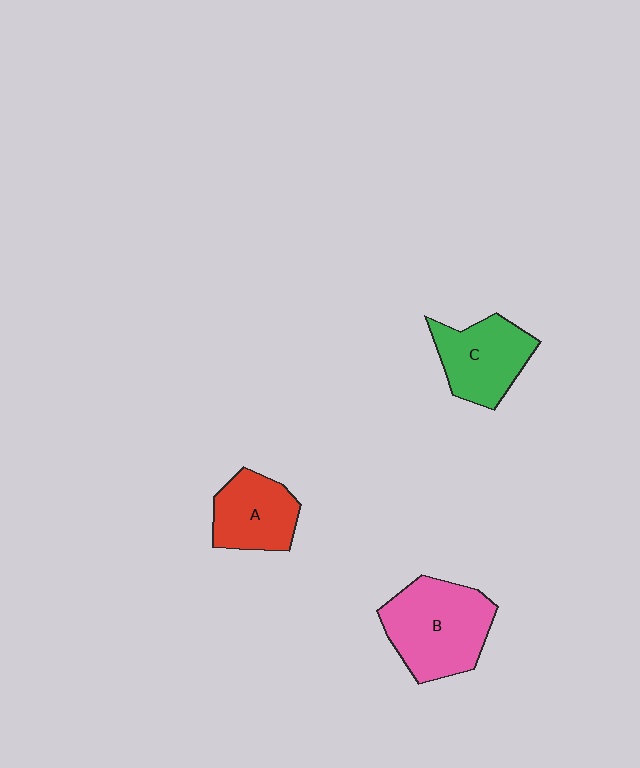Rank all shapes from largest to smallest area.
From largest to smallest: B (pink), C (green), A (red).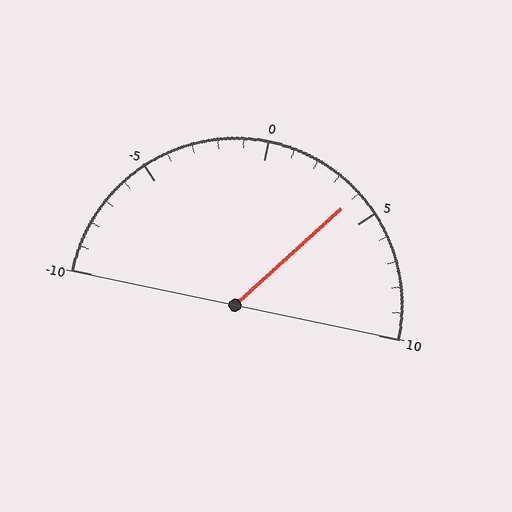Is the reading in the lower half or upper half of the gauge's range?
The reading is in the upper half of the range (-10 to 10).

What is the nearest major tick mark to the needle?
The nearest major tick mark is 5.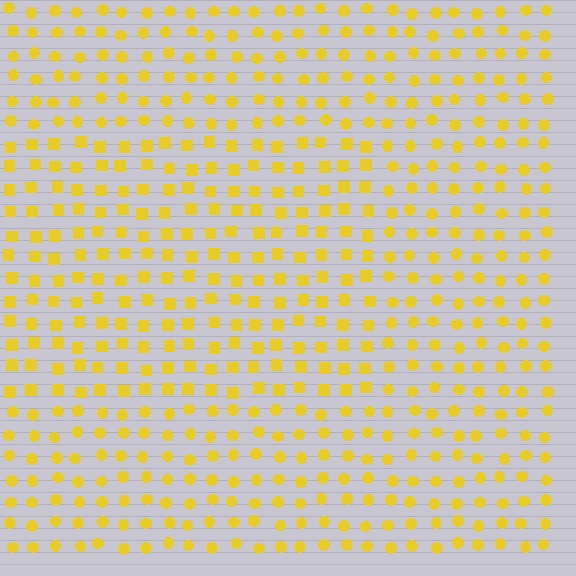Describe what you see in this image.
The image is filled with small yellow elements arranged in a uniform grid. A rectangle-shaped region contains squares, while the surrounding area contains circles. The boundary is defined purely by the change in element shape.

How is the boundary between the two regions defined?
The boundary is defined by a change in element shape: squares inside vs. circles outside. All elements share the same color and spacing.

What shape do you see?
I see a rectangle.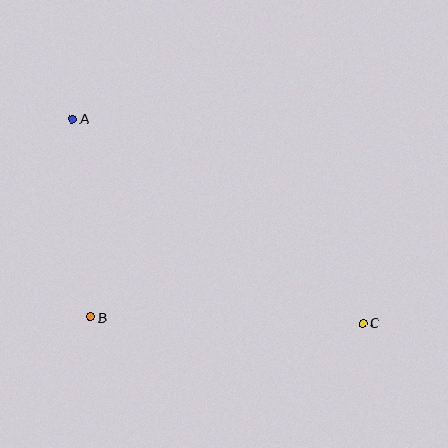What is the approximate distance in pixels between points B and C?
The distance between B and C is approximately 272 pixels.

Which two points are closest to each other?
Points A and B are closest to each other.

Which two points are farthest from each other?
Points A and C are farthest from each other.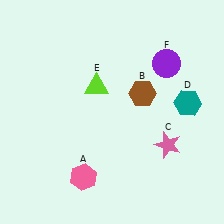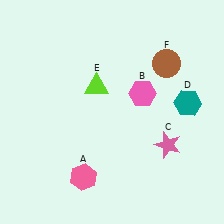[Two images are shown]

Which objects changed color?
B changed from brown to pink. F changed from purple to brown.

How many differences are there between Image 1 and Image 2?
There are 2 differences between the two images.